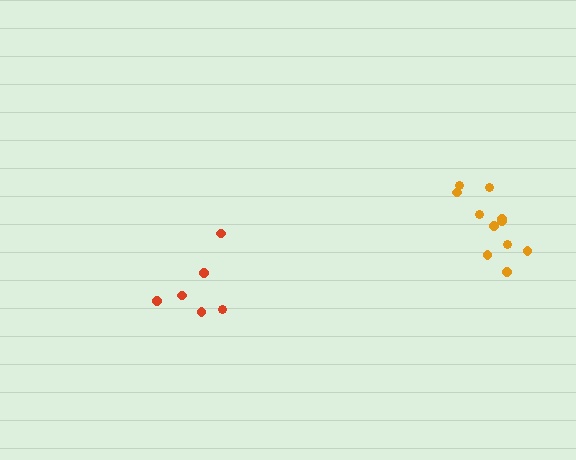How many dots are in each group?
Group 1: 6 dots, Group 2: 11 dots (17 total).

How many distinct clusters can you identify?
There are 2 distinct clusters.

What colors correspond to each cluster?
The clusters are colored: red, orange.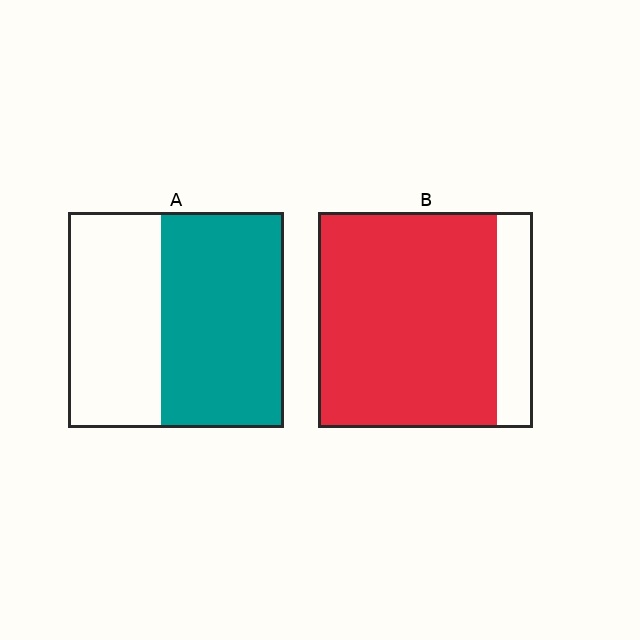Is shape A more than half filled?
Yes.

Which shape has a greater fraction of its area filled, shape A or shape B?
Shape B.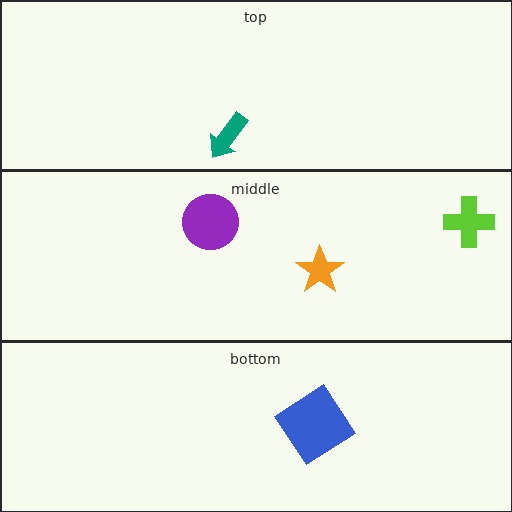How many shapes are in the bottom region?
1.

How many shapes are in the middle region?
3.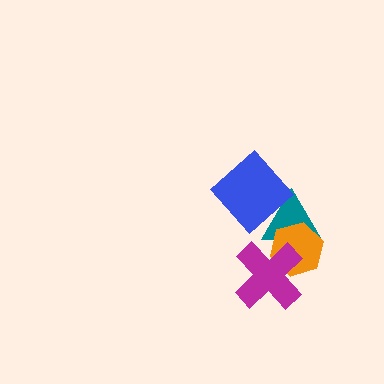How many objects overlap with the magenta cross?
2 objects overlap with the magenta cross.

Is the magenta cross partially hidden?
No, no other shape covers it.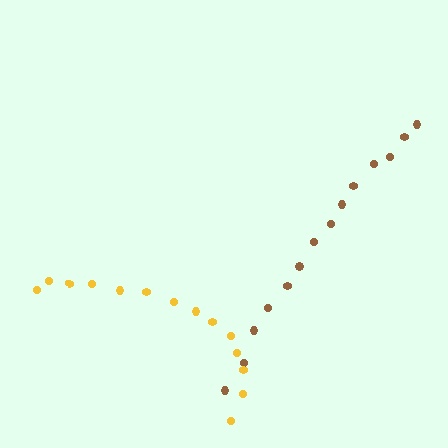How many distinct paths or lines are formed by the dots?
There are 2 distinct paths.